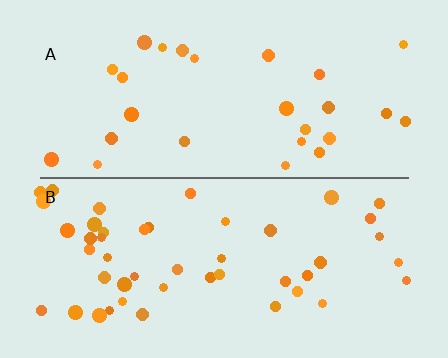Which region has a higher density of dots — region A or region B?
B (the bottom).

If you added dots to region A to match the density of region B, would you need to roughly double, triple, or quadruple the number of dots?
Approximately double.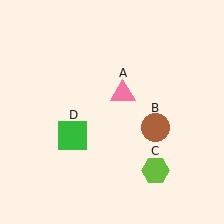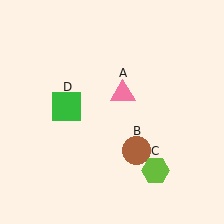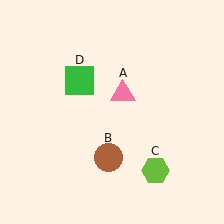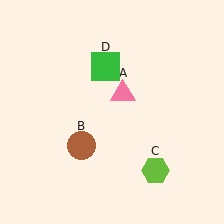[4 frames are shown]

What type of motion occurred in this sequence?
The brown circle (object B), green square (object D) rotated clockwise around the center of the scene.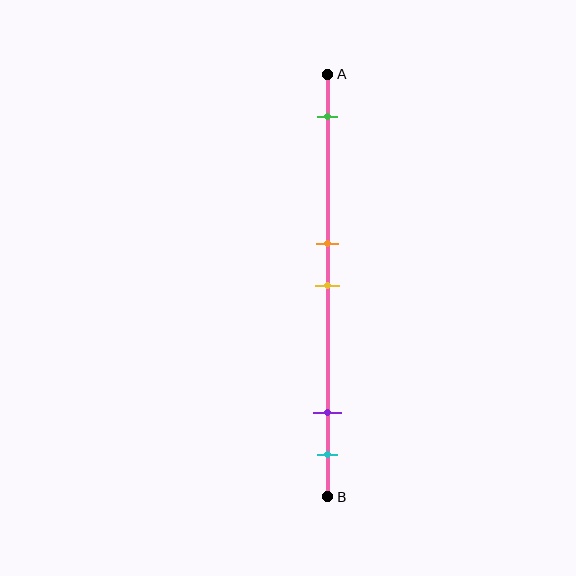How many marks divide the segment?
There are 5 marks dividing the segment.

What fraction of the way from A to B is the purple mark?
The purple mark is approximately 80% (0.8) of the way from A to B.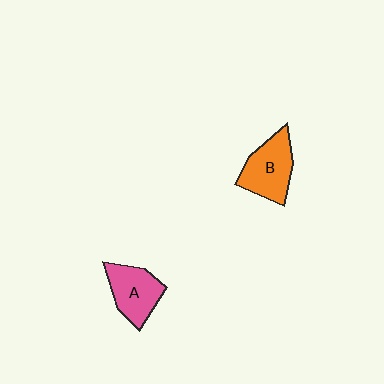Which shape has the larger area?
Shape B (orange).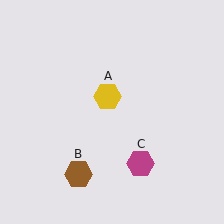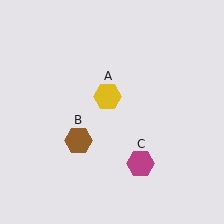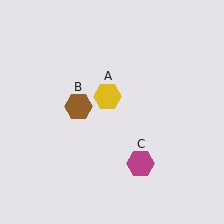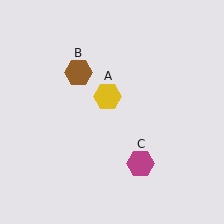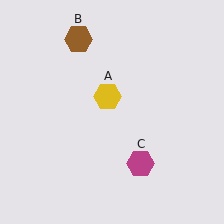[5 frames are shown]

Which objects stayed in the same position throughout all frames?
Yellow hexagon (object A) and magenta hexagon (object C) remained stationary.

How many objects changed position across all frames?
1 object changed position: brown hexagon (object B).